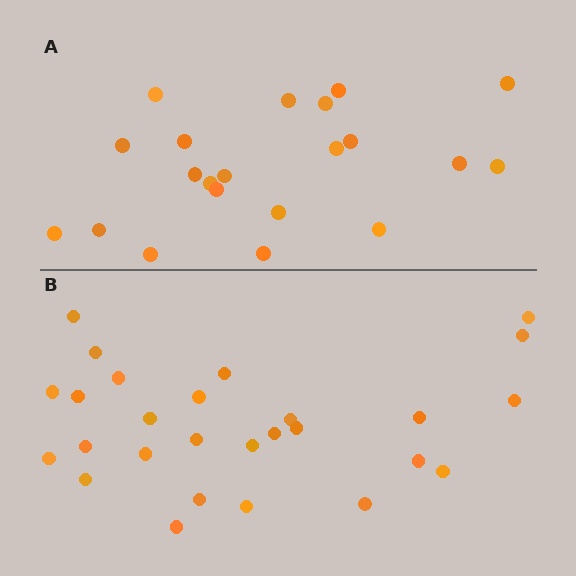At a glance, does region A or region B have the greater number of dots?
Region B (the bottom region) has more dots.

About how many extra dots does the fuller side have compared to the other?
Region B has about 6 more dots than region A.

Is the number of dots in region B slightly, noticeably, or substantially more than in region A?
Region B has noticeably more, but not dramatically so. The ratio is roughly 1.3 to 1.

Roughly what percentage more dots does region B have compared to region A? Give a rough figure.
About 30% more.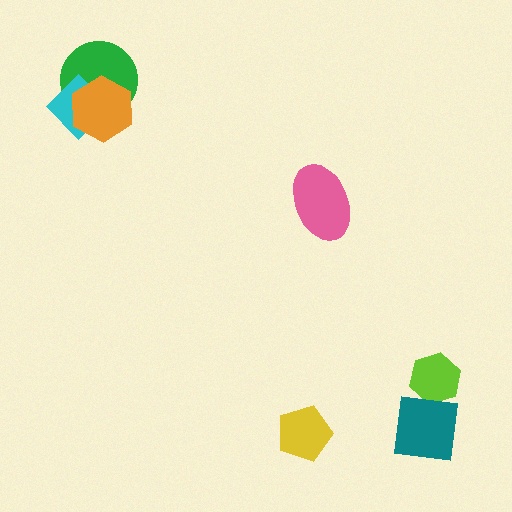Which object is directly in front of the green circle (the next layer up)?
The cyan diamond is directly in front of the green circle.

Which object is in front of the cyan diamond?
The orange hexagon is in front of the cyan diamond.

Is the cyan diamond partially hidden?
Yes, it is partially covered by another shape.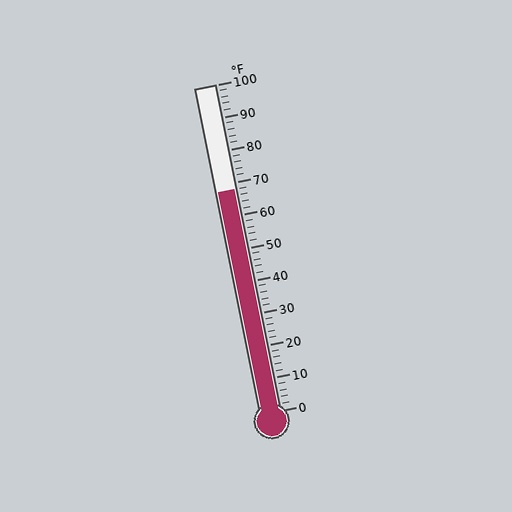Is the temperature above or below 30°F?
The temperature is above 30°F.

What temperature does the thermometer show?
The thermometer shows approximately 68°F.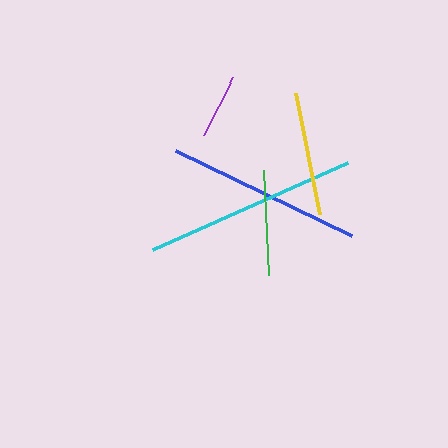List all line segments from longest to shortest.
From longest to shortest: cyan, blue, yellow, green, purple.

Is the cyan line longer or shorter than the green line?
The cyan line is longer than the green line.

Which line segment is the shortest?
The purple line is the shortest at approximately 66 pixels.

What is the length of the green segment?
The green segment is approximately 105 pixels long.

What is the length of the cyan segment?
The cyan segment is approximately 213 pixels long.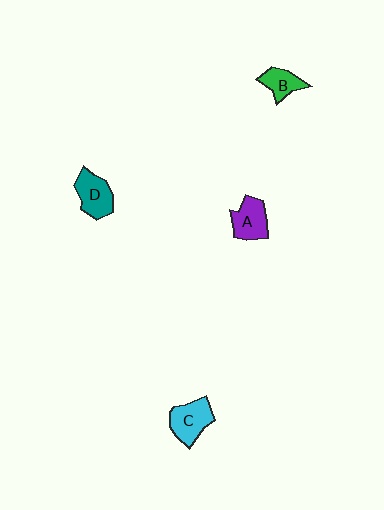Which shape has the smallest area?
Shape B (green).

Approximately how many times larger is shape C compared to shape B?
Approximately 1.5 times.